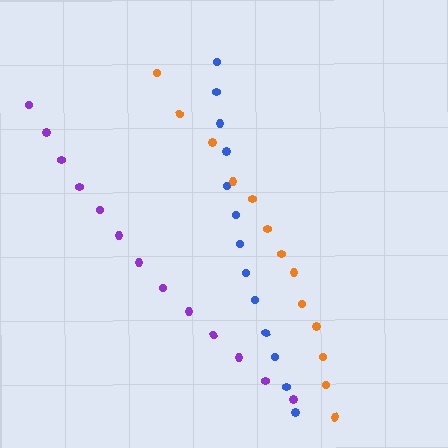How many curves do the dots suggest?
There are 3 distinct paths.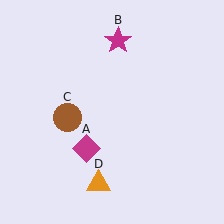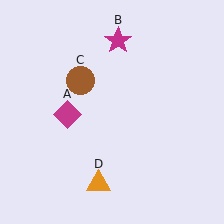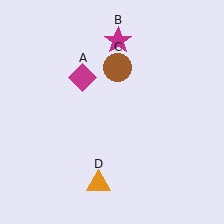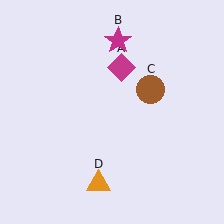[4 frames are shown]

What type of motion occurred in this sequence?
The magenta diamond (object A), brown circle (object C) rotated clockwise around the center of the scene.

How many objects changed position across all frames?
2 objects changed position: magenta diamond (object A), brown circle (object C).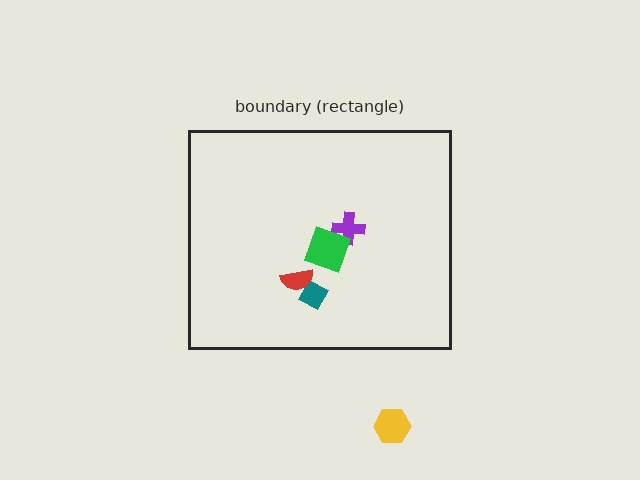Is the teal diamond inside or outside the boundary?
Inside.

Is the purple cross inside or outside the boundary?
Inside.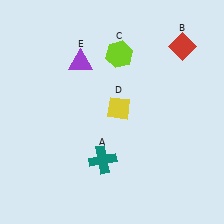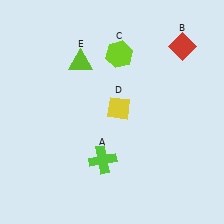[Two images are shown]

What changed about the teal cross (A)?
In Image 1, A is teal. In Image 2, it changed to lime.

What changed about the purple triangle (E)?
In Image 1, E is purple. In Image 2, it changed to lime.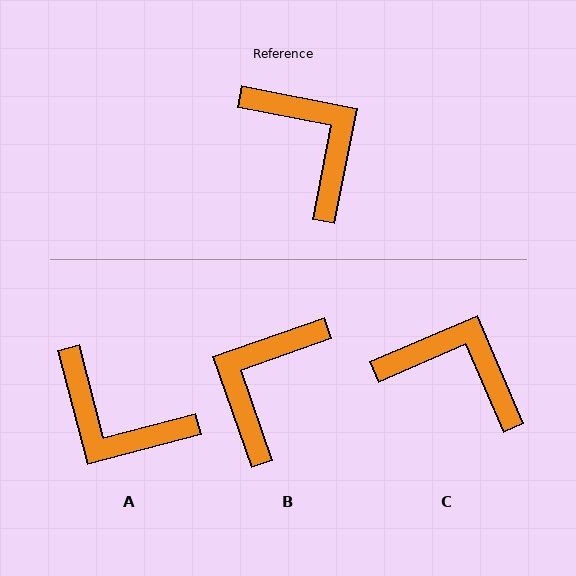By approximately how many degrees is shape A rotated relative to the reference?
Approximately 154 degrees clockwise.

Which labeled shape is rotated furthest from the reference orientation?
A, about 154 degrees away.